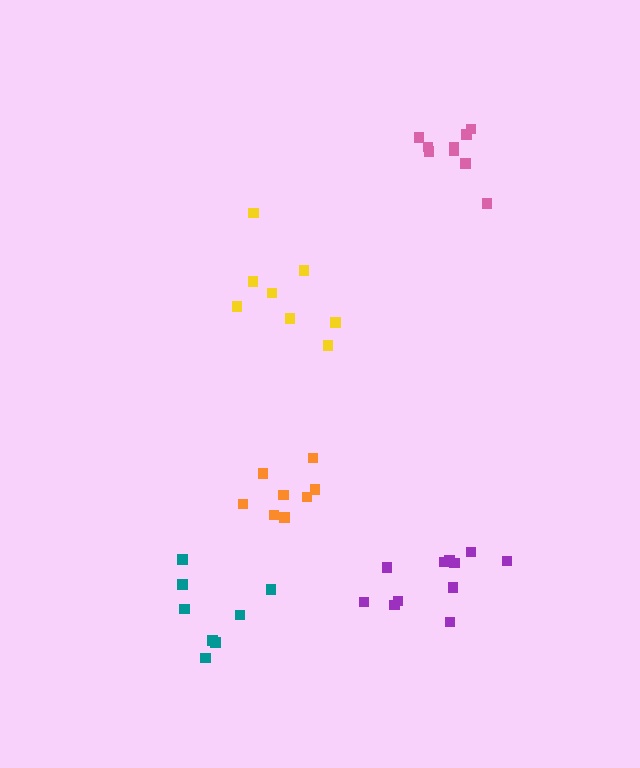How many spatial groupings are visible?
There are 5 spatial groupings.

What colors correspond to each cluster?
The clusters are colored: yellow, orange, pink, teal, purple.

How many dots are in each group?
Group 1: 8 dots, Group 2: 8 dots, Group 3: 9 dots, Group 4: 8 dots, Group 5: 11 dots (44 total).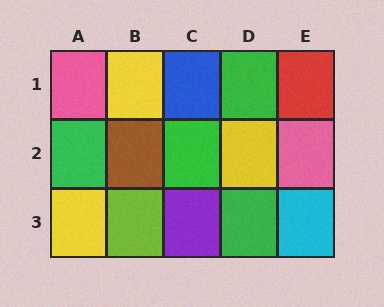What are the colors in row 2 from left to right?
Green, brown, green, yellow, pink.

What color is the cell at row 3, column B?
Lime.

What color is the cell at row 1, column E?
Red.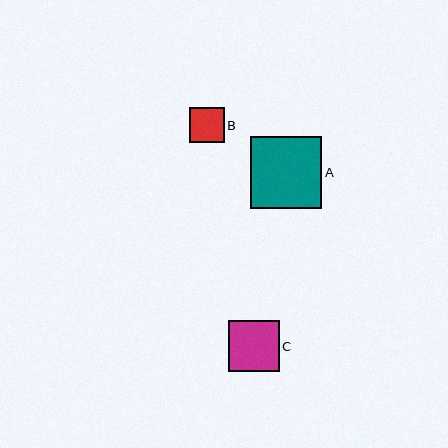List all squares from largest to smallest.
From largest to smallest: A, C, B.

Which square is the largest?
Square A is the largest with a size of approximately 72 pixels.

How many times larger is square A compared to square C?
Square A is approximately 1.4 times the size of square C.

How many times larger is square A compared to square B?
Square A is approximately 2.1 times the size of square B.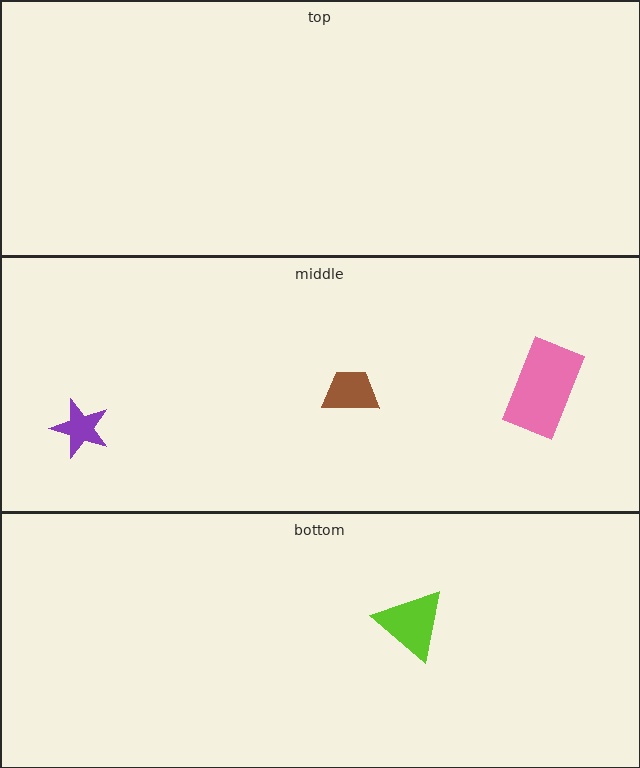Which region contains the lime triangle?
The bottom region.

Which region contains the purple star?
The middle region.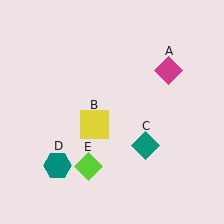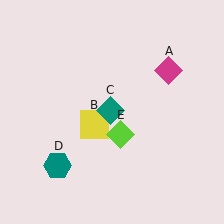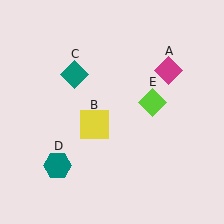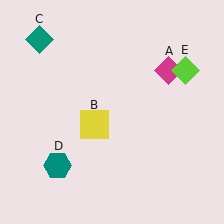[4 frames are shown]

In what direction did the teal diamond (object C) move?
The teal diamond (object C) moved up and to the left.